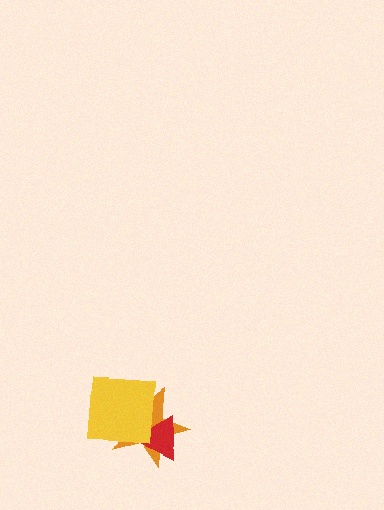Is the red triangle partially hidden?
Yes, it is partially covered by another shape.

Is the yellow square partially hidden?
No, no other shape covers it.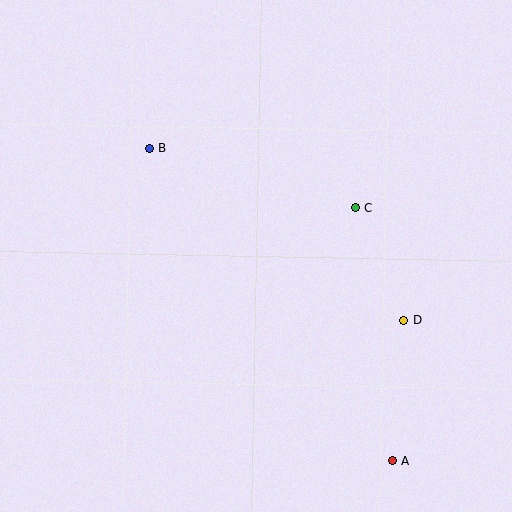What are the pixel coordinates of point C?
Point C is at (355, 208).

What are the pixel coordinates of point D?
Point D is at (404, 320).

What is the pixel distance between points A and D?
The distance between A and D is 141 pixels.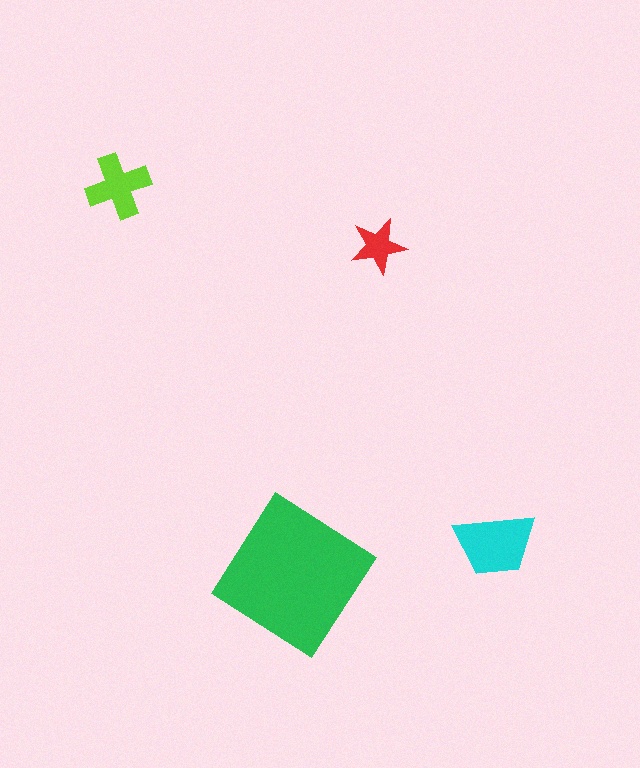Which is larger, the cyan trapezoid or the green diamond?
The green diamond.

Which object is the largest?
The green diamond.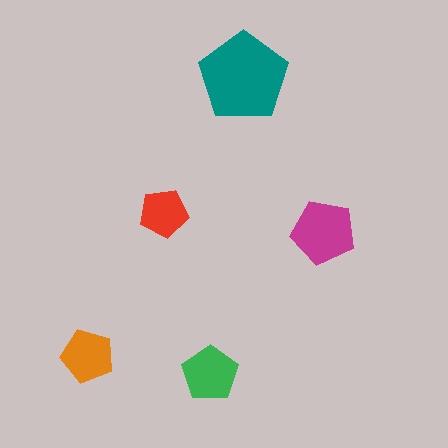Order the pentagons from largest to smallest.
the teal one, the magenta one, the green one, the orange one, the red one.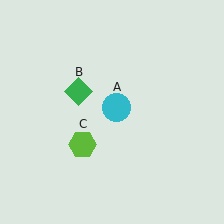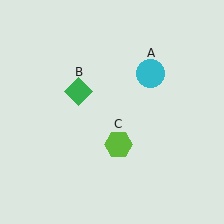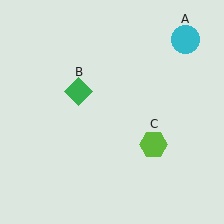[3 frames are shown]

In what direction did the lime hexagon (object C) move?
The lime hexagon (object C) moved right.